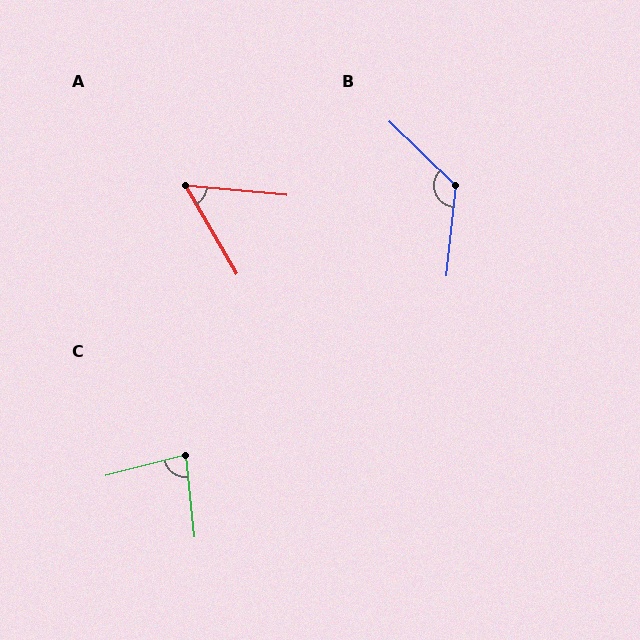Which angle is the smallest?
A, at approximately 54 degrees.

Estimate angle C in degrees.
Approximately 81 degrees.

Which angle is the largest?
B, at approximately 128 degrees.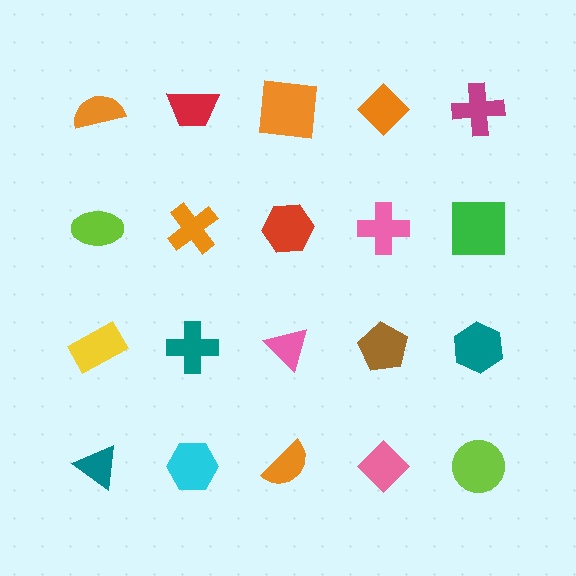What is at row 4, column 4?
A pink diamond.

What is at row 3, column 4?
A brown pentagon.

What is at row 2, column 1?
A lime ellipse.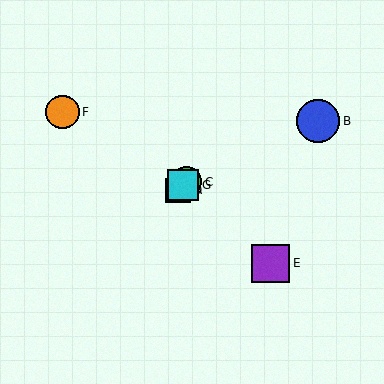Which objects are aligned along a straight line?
Objects A, C, D, G are aligned along a straight line.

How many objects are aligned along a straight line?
4 objects (A, C, D, G) are aligned along a straight line.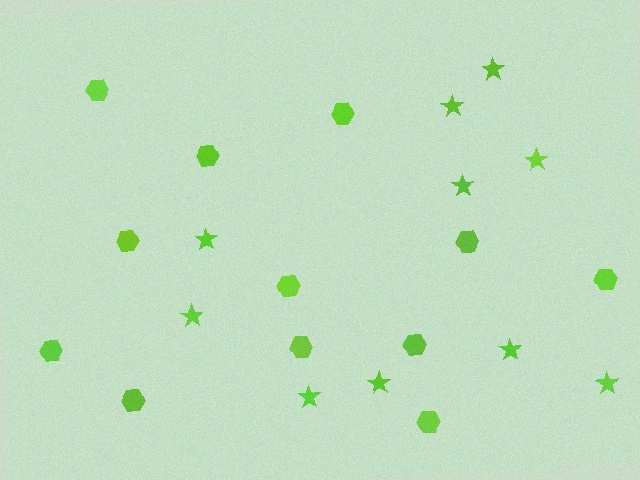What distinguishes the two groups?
There are 2 groups: one group of hexagons (12) and one group of stars (10).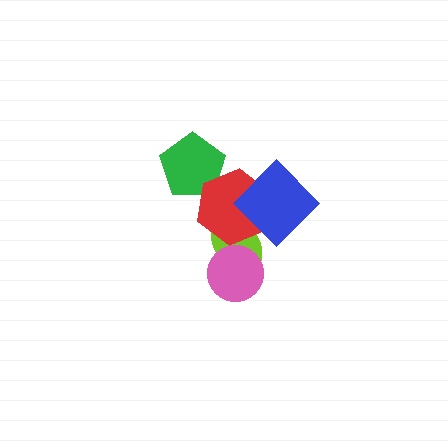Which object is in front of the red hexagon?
The blue diamond is in front of the red hexagon.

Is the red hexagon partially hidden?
Yes, it is partially covered by another shape.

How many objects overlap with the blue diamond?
2 objects overlap with the blue diamond.